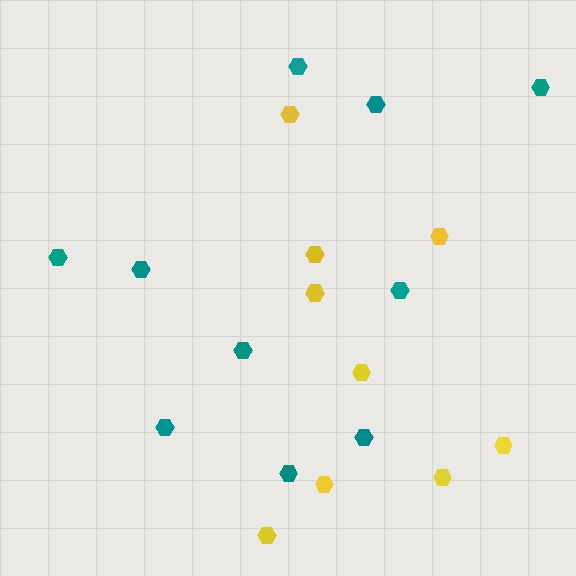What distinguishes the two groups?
There are 2 groups: one group of teal hexagons (10) and one group of yellow hexagons (9).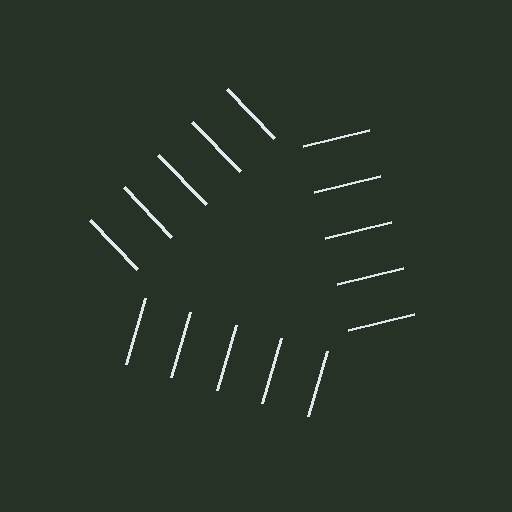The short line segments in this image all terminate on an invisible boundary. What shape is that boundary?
An illusory triangle — the line segments terminate on its edges but no continuous stroke is drawn.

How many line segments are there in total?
15 — 5 along each of the 3 edges.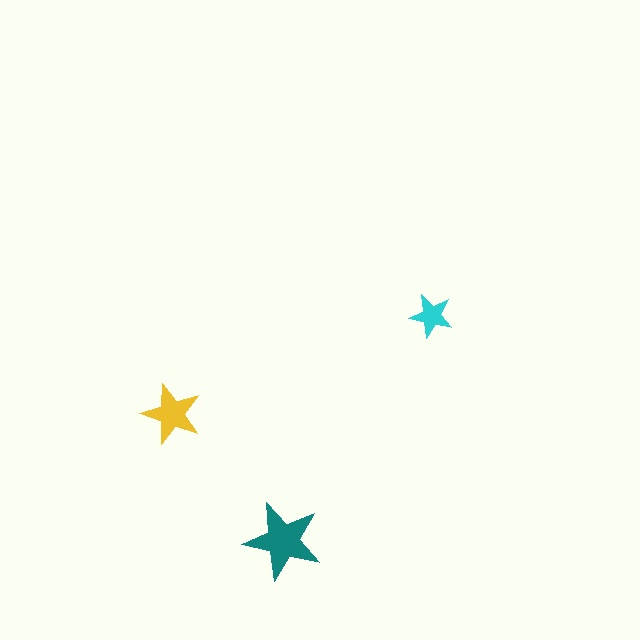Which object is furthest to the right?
The cyan star is rightmost.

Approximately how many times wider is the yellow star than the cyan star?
About 1.5 times wider.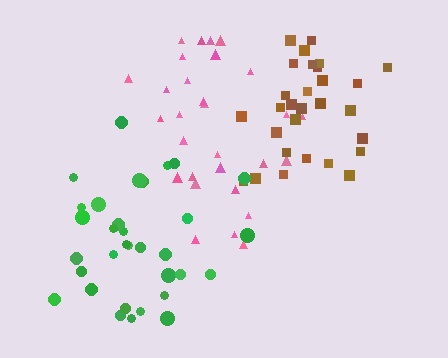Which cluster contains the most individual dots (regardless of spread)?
Green (33).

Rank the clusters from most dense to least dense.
brown, green, pink.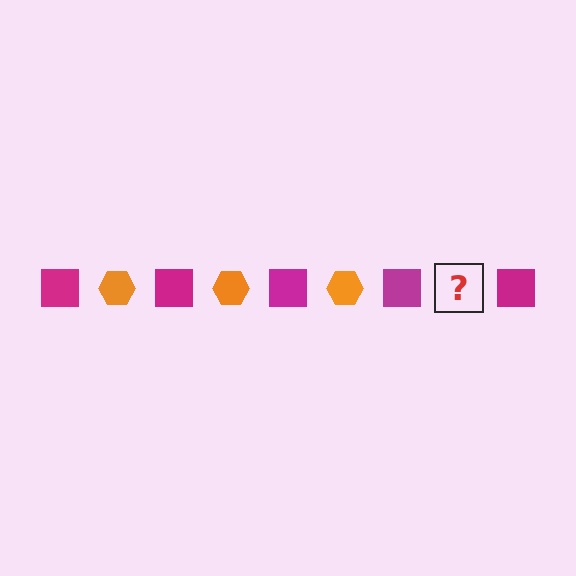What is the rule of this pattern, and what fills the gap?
The rule is that the pattern alternates between magenta square and orange hexagon. The gap should be filled with an orange hexagon.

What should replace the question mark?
The question mark should be replaced with an orange hexagon.